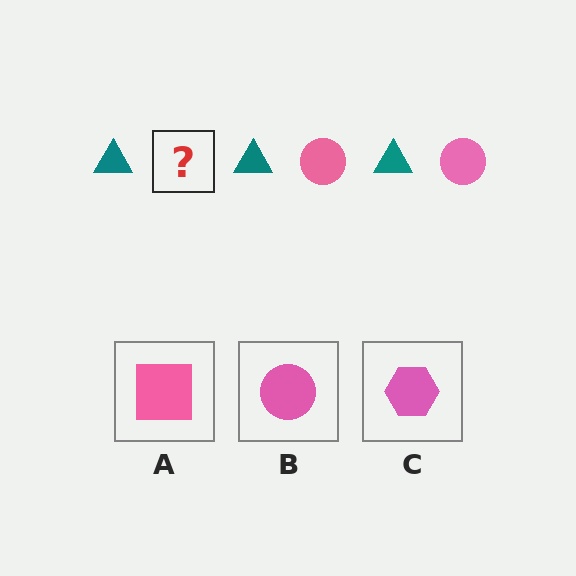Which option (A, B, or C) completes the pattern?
B.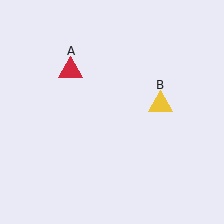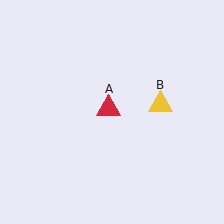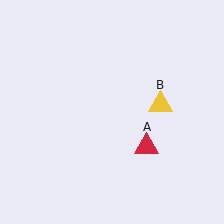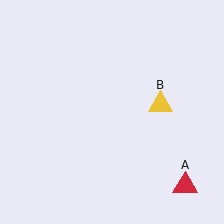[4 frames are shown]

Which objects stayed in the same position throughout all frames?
Yellow triangle (object B) remained stationary.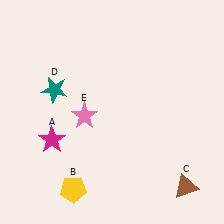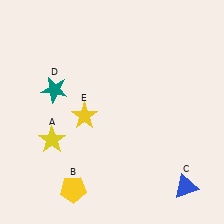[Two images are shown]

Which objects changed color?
A changed from magenta to yellow. C changed from brown to blue. E changed from pink to yellow.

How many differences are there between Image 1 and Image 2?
There are 3 differences between the two images.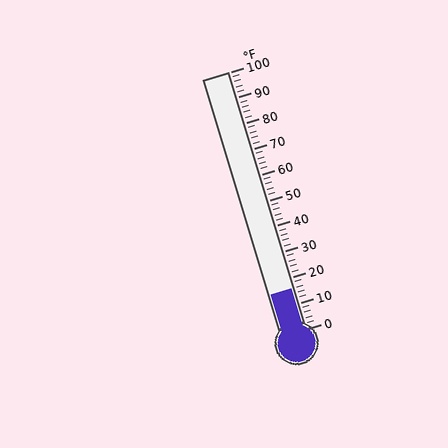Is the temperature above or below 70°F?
The temperature is below 70°F.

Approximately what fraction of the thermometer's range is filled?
The thermometer is filled to approximately 15% of its range.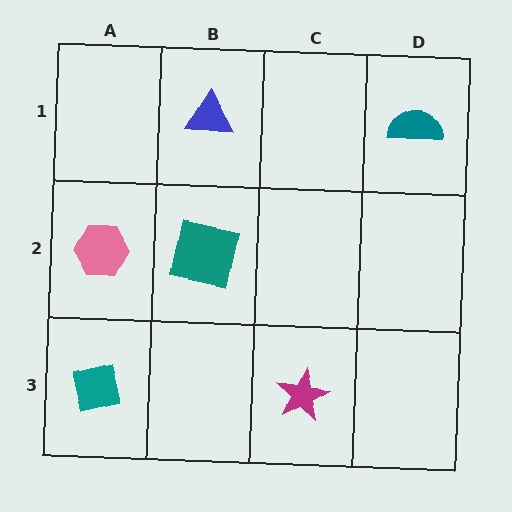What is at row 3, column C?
A magenta star.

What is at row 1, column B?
A blue triangle.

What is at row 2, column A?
A pink hexagon.